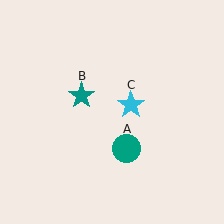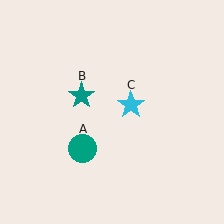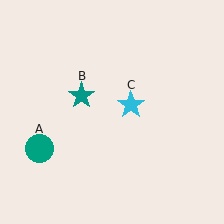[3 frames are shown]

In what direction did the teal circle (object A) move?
The teal circle (object A) moved left.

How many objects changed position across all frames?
1 object changed position: teal circle (object A).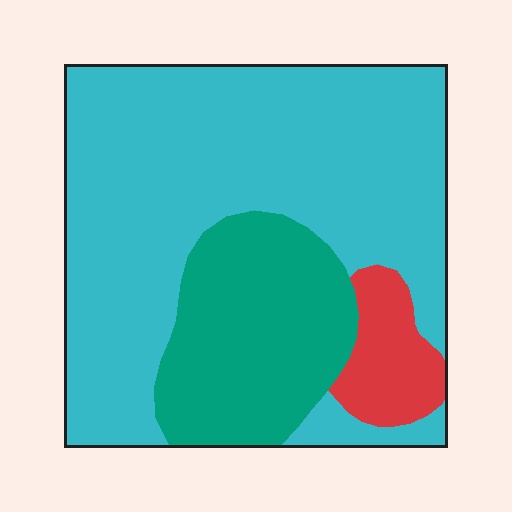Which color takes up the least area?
Red, at roughly 10%.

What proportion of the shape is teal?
Teal takes up about one quarter (1/4) of the shape.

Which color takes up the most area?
Cyan, at roughly 65%.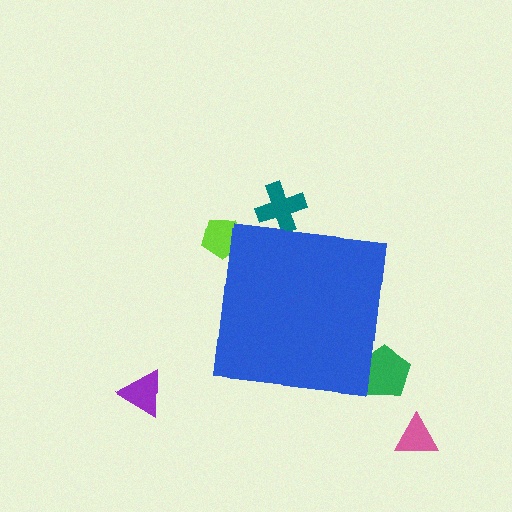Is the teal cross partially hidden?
Yes, the teal cross is partially hidden behind the blue square.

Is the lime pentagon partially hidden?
Yes, the lime pentagon is partially hidden behind the blue square.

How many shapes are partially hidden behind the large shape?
3 shapes are partially hidden.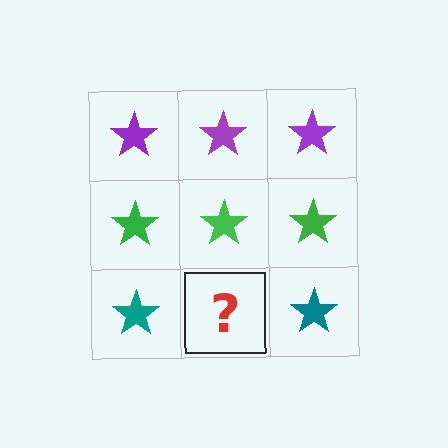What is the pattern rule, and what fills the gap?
The rule is that each row has a consistent color. The gap should be filled with a teal star.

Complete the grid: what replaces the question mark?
The question mark should be replaced with a teal star.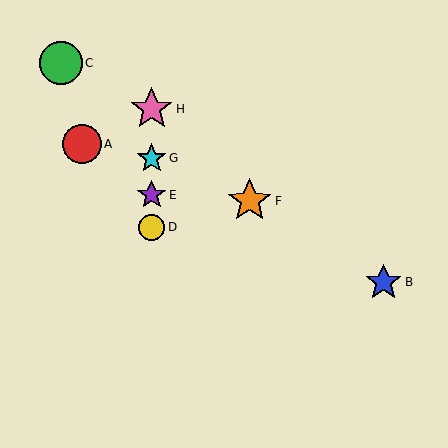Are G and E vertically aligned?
Yes, both are at x≈152.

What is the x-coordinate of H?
Object H is at x≈152.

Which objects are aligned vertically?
Objects D, E, G, H are aligned vertically.